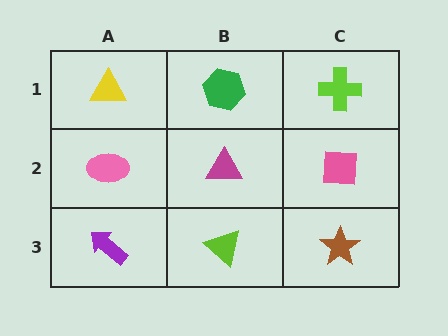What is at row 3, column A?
A purple arrow.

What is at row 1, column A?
A yellow triangle.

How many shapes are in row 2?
3 shapes.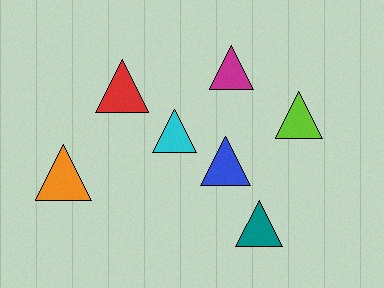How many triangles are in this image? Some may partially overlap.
There are 7 triangles.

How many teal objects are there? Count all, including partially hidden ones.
There is 1 teal object.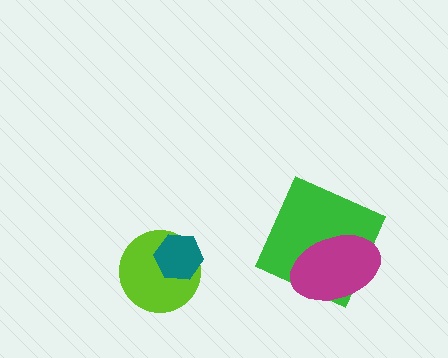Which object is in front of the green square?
The magenta ellipse is in front of the green square.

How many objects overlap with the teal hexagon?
1 object overlaps with the teal hexagon.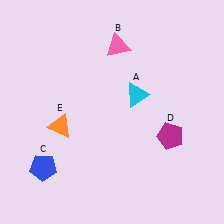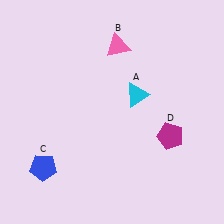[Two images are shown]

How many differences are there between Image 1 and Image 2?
There is 1 difference between the two images.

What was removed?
The orange triangle (E) was removed in Image 2.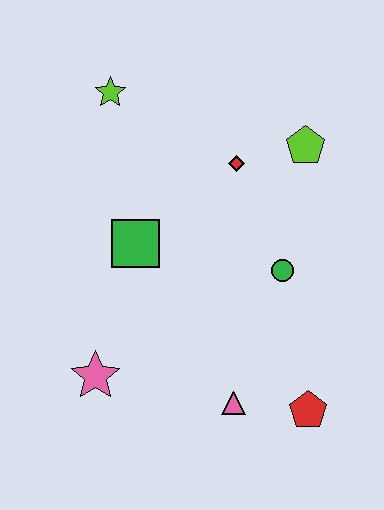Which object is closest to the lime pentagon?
The red diamond is closest to the lime pentagon.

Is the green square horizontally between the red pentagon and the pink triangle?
No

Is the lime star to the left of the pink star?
No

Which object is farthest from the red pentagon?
The lime star is farthest from the red pentagon.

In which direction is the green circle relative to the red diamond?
The green circle is below the red diamond.